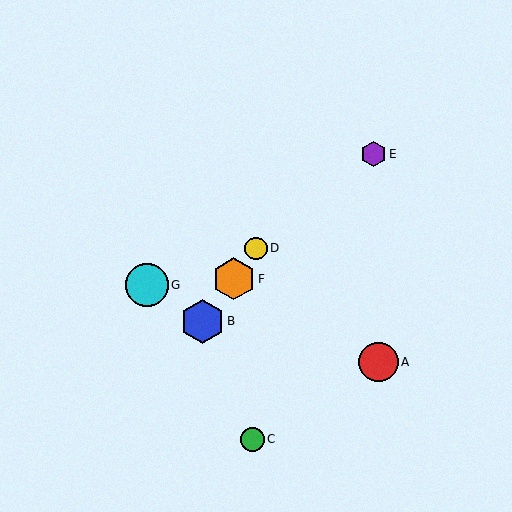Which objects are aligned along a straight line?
Objects B, D, F are aligned along a straight line.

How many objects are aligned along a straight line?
3 objects (B, D, F) are aligned along a straight line.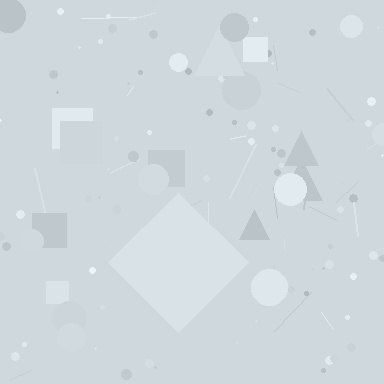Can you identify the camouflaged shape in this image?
The camouflaged shape is a diamond.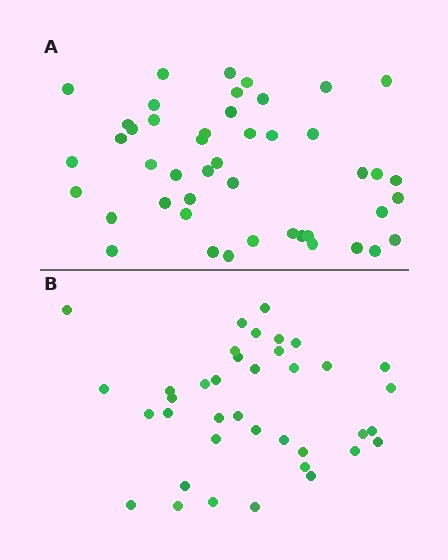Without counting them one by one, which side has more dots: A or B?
Region A (the top region) has more dots.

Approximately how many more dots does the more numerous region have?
Region A has roughly 8 or so more dots than region B.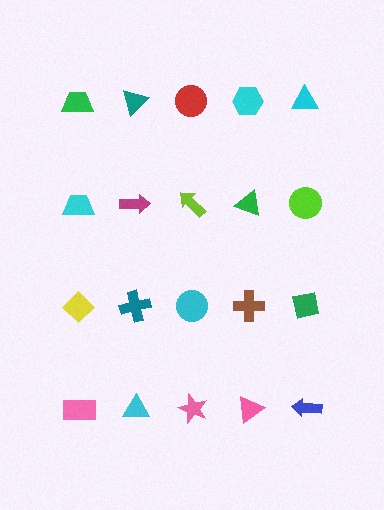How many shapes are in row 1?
5 shapes.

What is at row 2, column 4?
A green triangle.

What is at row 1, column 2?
A teal triangle.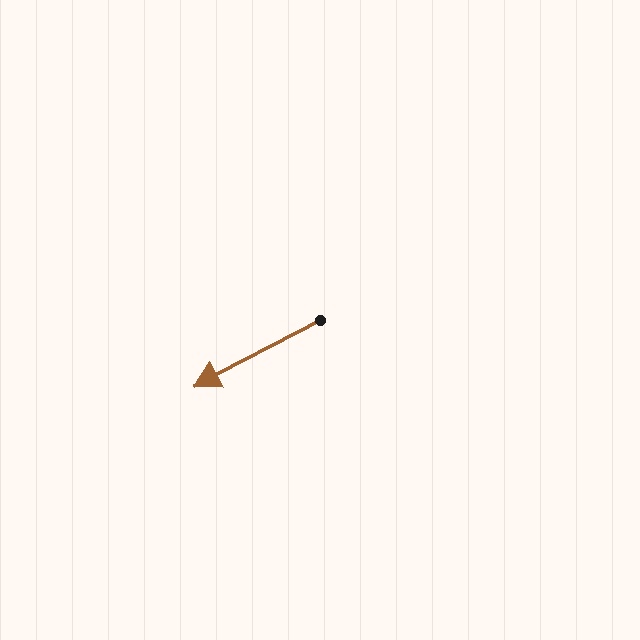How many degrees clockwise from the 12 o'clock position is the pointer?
Approximately 242 degrees.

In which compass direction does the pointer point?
Southwest.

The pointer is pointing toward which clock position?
Roughly 8 o'clock.